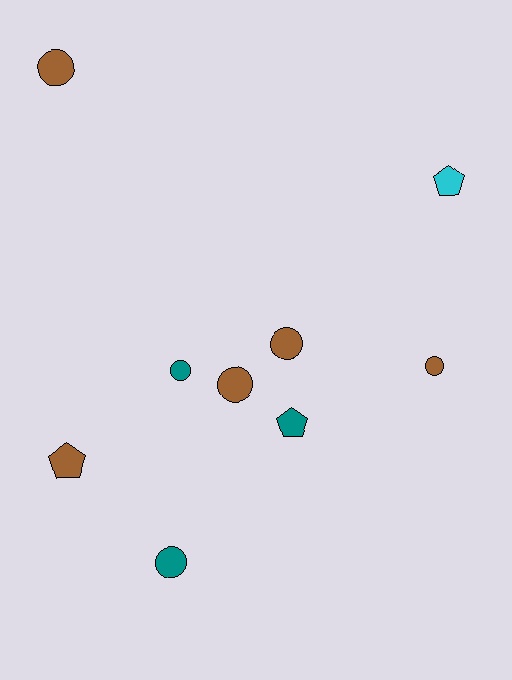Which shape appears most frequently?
Circle, with 6 objects.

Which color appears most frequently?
Brown, with 5 objects.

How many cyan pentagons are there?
There is 1 cyan pentagon.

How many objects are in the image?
There are 9 objects.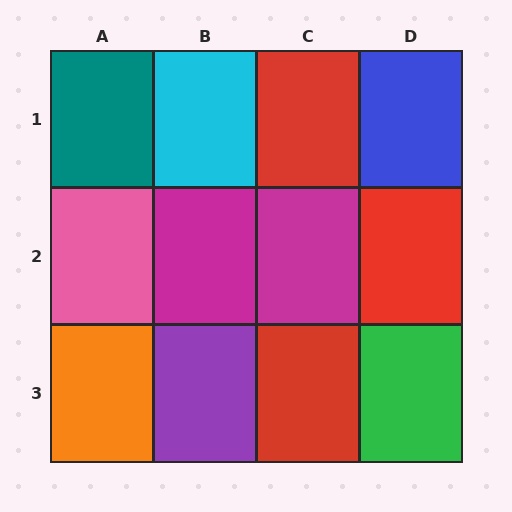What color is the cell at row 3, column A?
Orange.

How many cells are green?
1 cell is green.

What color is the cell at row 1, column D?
Blue.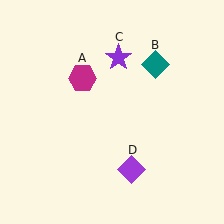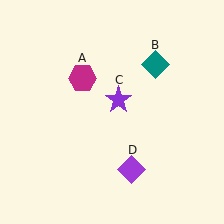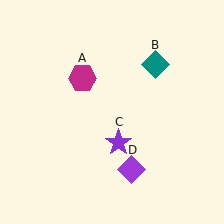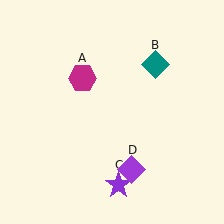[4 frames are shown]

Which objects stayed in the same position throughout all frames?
Magenta hexagon (object A) and teal diamond (object B) and purple diamond (object D) remained stationary.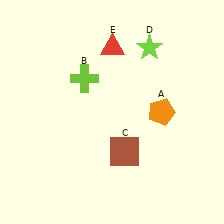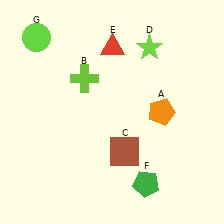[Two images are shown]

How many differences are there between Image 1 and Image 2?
There are 2 differences between the two images.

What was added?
A green pentagon (F), a lime circle (G) were added in Image 2.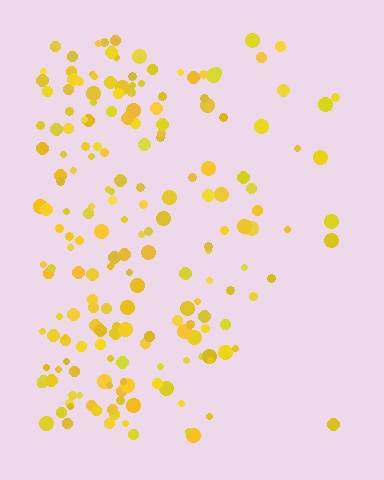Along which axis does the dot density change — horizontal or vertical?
Horizontal.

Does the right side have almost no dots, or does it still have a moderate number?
Still a moderate number, just noticeably fewer than the left.